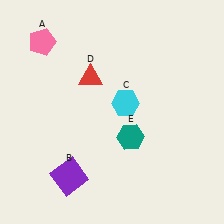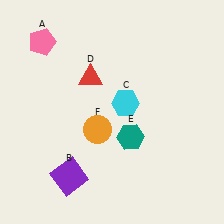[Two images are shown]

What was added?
An orange circle (F) was added in Image 2.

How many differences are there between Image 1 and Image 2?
There is 1 difference between the two images.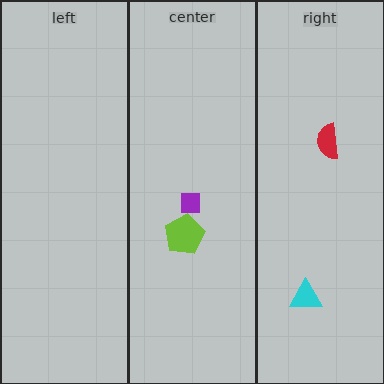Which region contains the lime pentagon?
The center region.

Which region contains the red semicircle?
The right region.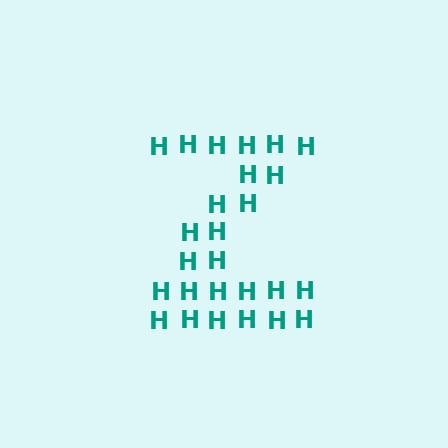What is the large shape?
The large shape is the letter Z.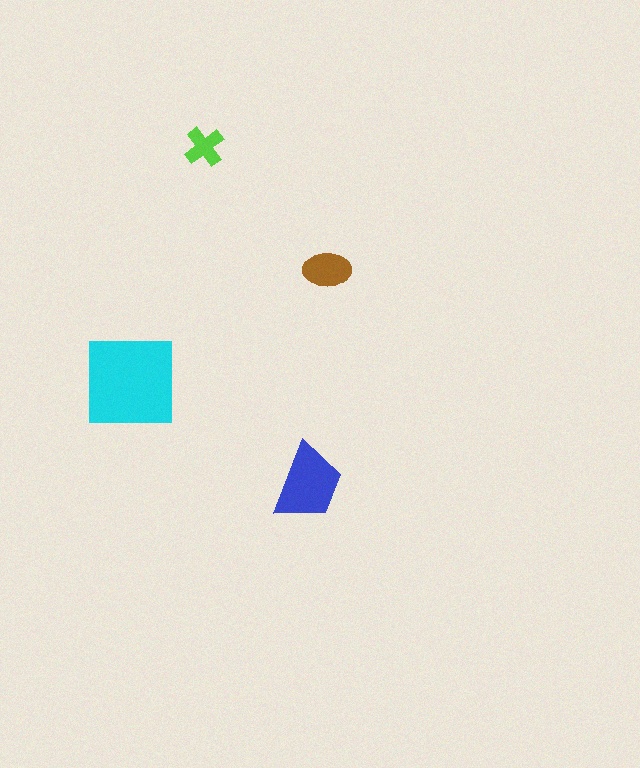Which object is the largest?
The cyan square.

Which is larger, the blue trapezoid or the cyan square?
The cyan square.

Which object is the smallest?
The lime cross.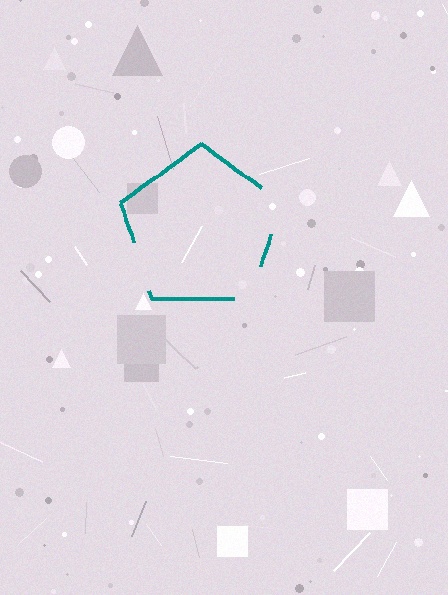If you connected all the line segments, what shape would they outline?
They would outline a pentagon.